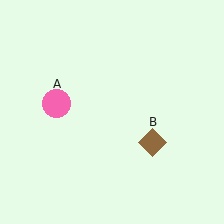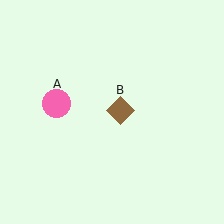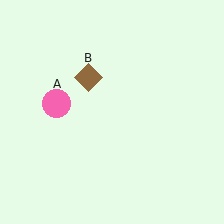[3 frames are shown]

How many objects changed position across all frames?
1 object changed position: brown diamond (object B).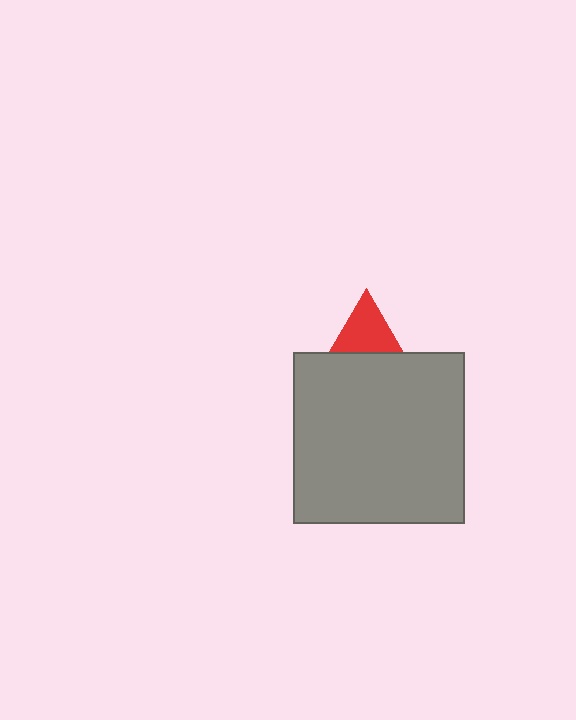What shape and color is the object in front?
The object in front is a gray square.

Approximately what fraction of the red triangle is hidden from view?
Roughly 67% of the red triangle is hidden behind the gray square.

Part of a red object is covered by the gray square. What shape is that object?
It is a triangle.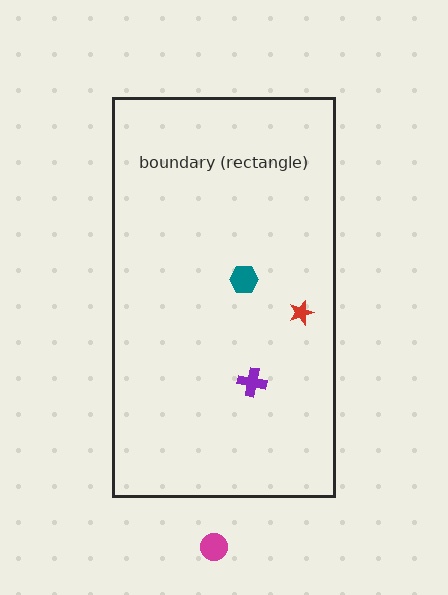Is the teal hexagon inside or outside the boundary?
Inside.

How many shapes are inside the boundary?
3 inside, 1 outside.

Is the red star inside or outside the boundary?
Inside.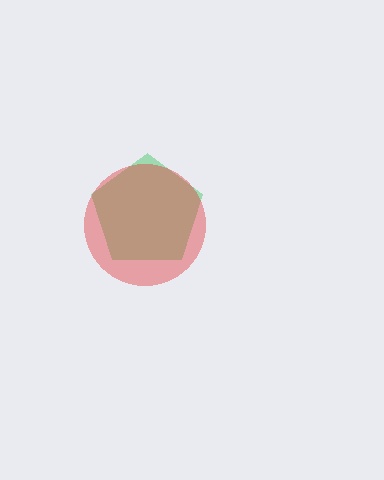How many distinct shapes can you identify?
There are 2 distinct shapes: a green pentagon, a red circle.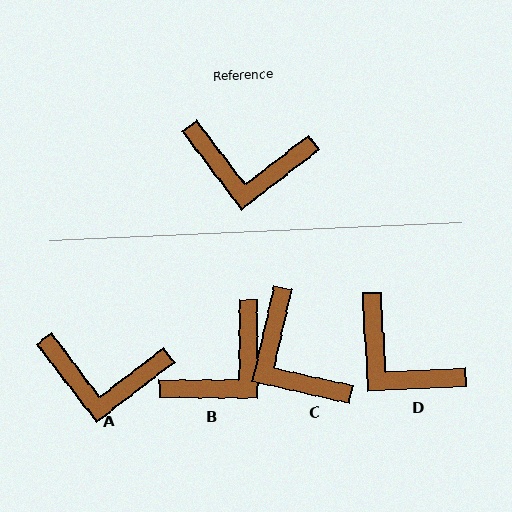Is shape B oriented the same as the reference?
No, it is off by about 52 degrees.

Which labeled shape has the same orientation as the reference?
A.